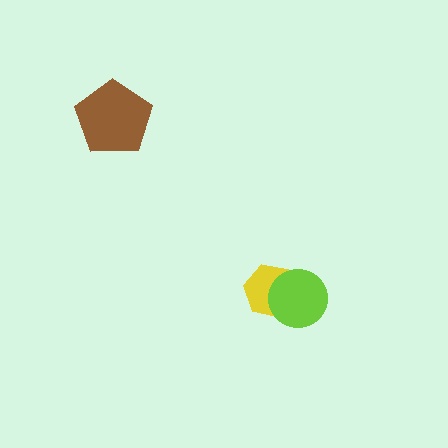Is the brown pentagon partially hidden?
No, no other shape covers it.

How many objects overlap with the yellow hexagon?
1 object overlaps with the yellow hexagon.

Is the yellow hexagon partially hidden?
Yes, it is partially covered by another shape.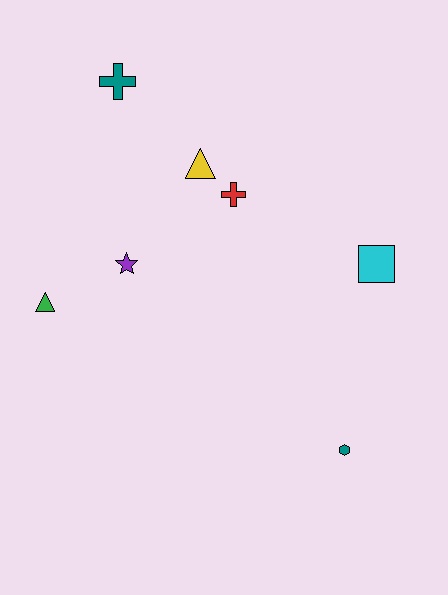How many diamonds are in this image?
There are no diamonds.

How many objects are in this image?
There are 7 objects.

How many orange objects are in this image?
There are no orange objects.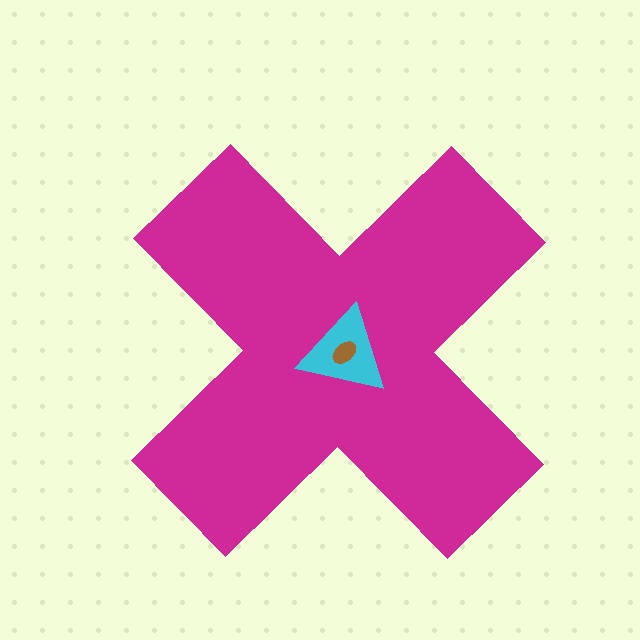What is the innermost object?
The brown ellipse.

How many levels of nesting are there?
3.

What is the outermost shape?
The magenta cross.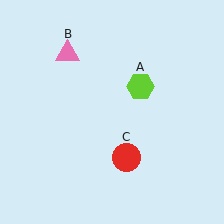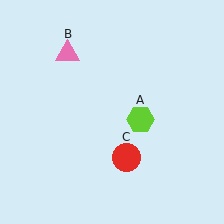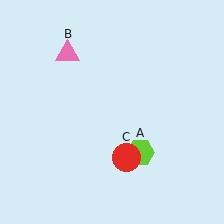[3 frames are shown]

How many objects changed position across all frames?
1 object changed position: lime hexagon (object A).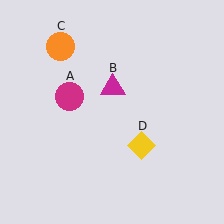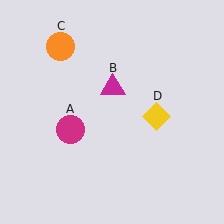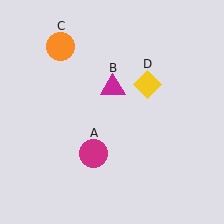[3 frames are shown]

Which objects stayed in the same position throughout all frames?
Magenta triangle (object B) and orange circle (object C) remained stationary.